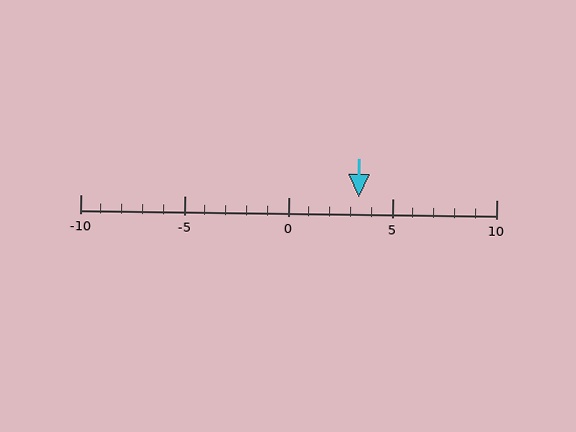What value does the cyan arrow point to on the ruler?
The cyan arrow points to approximately 3.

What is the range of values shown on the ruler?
The ruler shows values from -10 to 10.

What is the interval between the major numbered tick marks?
The major tick marks are spaced 5 units apart.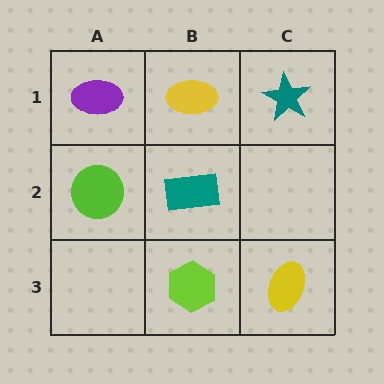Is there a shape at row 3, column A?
No, that cell is empty.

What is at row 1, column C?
A teal star.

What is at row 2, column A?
A lime circle.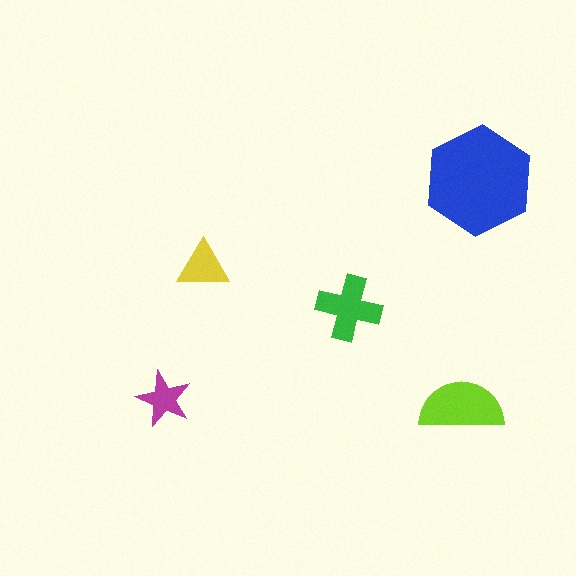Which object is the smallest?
The magenta star.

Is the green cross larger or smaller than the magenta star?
Larger.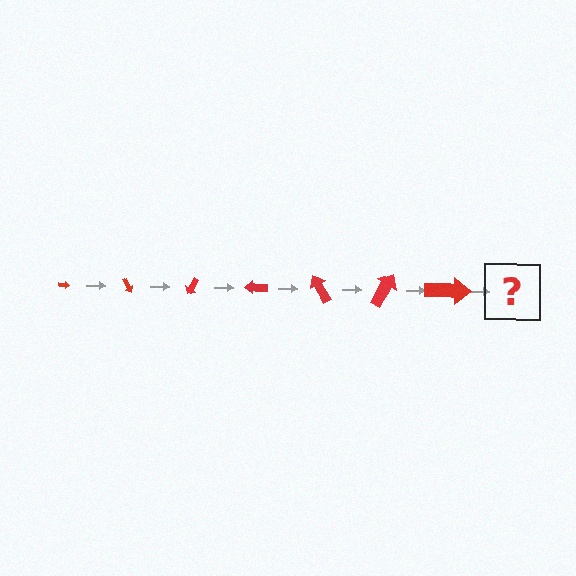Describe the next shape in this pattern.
It should be an arrow, larger than the previous one and rotated 420 degrees from the start.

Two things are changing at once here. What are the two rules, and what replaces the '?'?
The two rules are that the arrow grows larger each step and it rotates 60 degrees each step. The '?' should be an arrow, larger than the previous one and rotated 420 degrees from the start.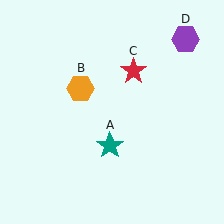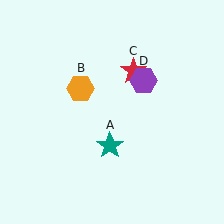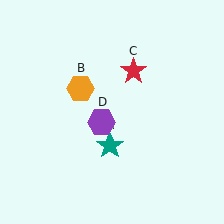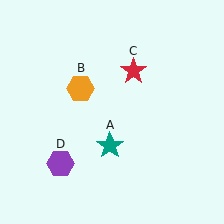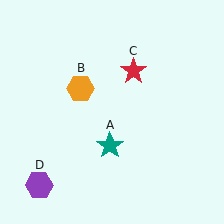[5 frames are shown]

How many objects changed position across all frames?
1 object changed position: purple hexagon (object D).